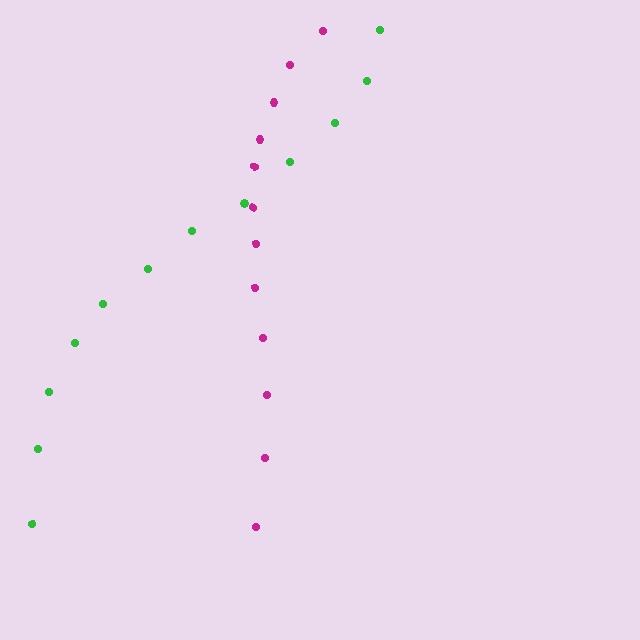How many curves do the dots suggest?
There are 2 distinct paths.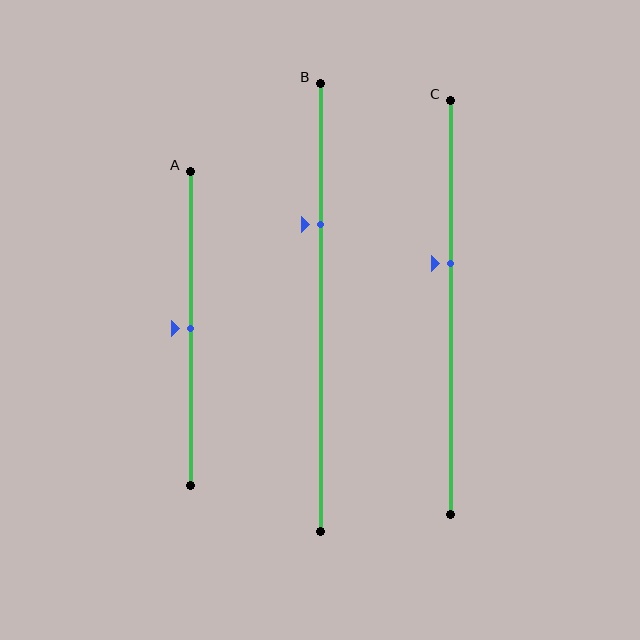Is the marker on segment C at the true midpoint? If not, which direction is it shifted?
No, the marker on segment C is shifted upward by about 11% of the segment length.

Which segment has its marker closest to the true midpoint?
Segment A has its marker closest to the true midpoint.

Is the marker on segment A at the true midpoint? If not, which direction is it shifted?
Yes, the marker on segment A is at the true midpoint.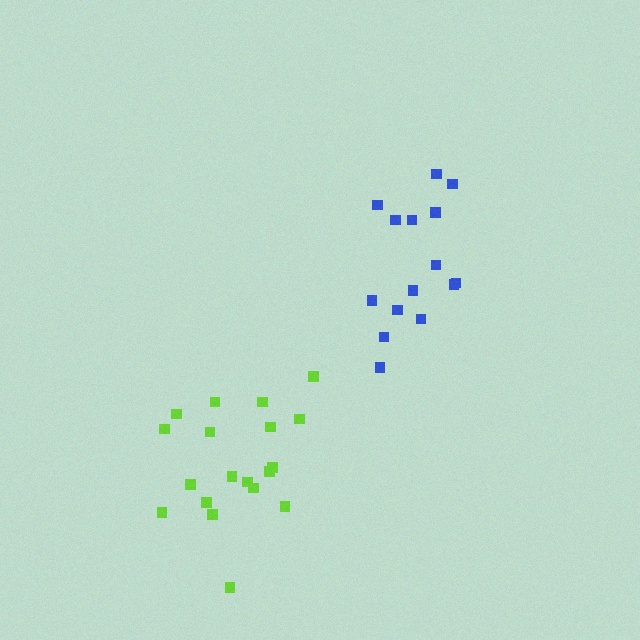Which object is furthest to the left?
The lime cluster is leftmost.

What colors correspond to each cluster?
The clusters are colored: lime, blue.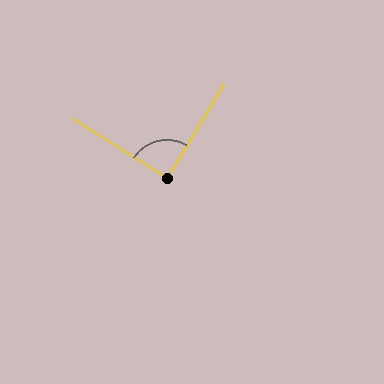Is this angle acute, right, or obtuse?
It is approximately a right angle.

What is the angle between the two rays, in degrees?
Approximately 89 degrees.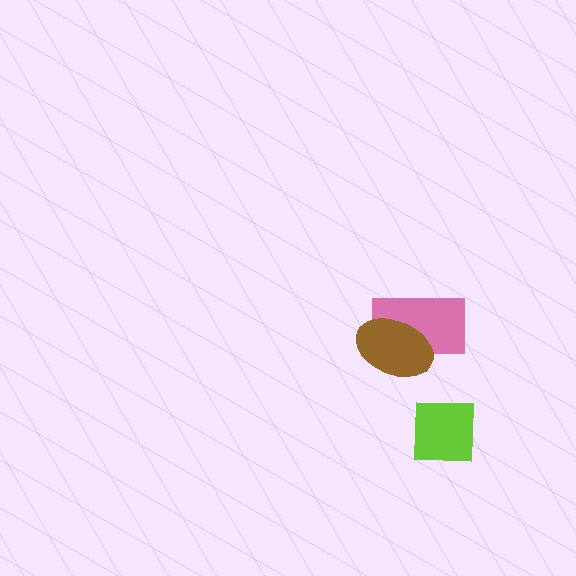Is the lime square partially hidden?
No, no other shape covers it.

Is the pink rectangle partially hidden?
Yes, it is partially covered by another shape.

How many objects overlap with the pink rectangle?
1 object overlaps with the pink rectangle.